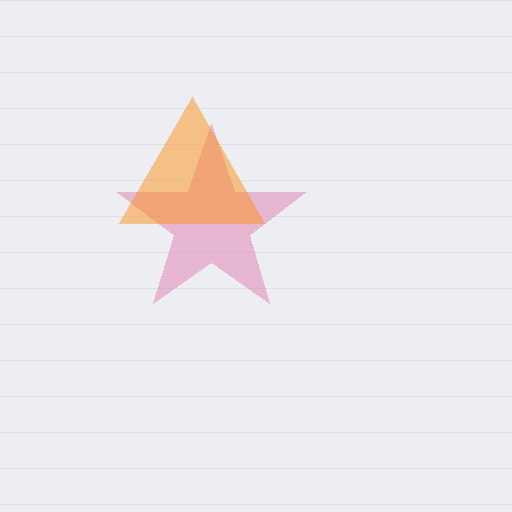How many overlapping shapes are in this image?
There are 2 overlapping shapes in the image.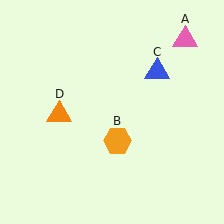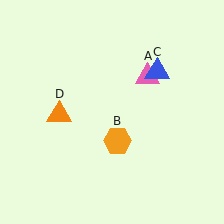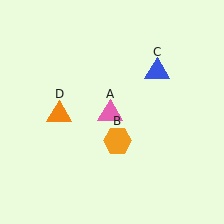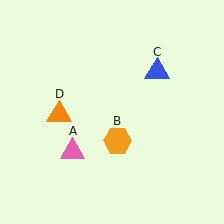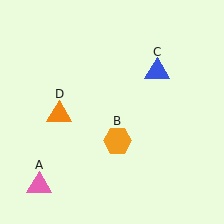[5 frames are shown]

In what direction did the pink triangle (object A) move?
The pink triangle (object A) moved down and to the left.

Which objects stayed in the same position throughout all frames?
Orange hexagon (object B) and blue triangle (object C) and orange triangle (object D) remained stationary.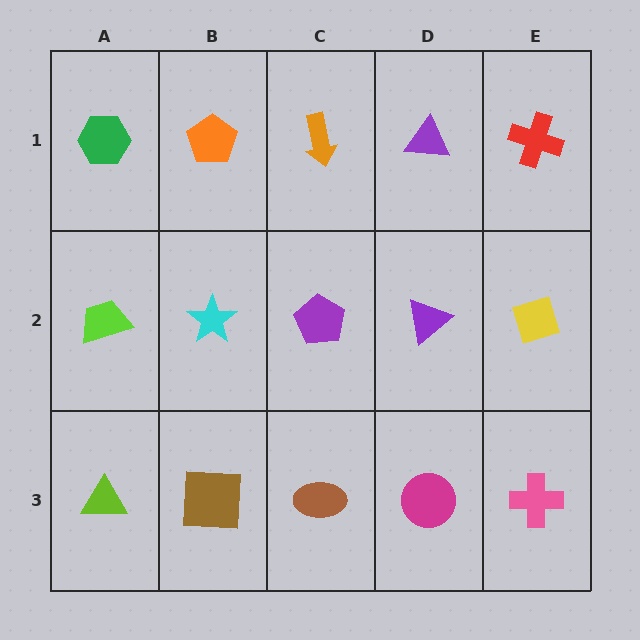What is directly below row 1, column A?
A lime trapezoid.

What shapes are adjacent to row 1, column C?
A purple pentagon (row 2, column C), an orange pentagon (row 1, column B), a purple triangle (row 1, column D).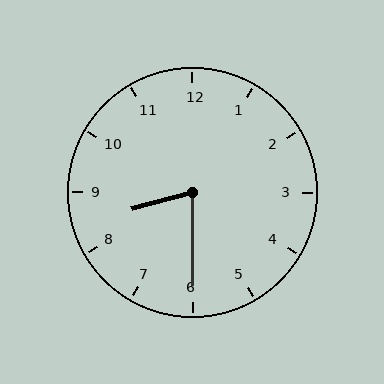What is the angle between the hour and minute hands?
Approximately 75 degrees.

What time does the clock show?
8:30.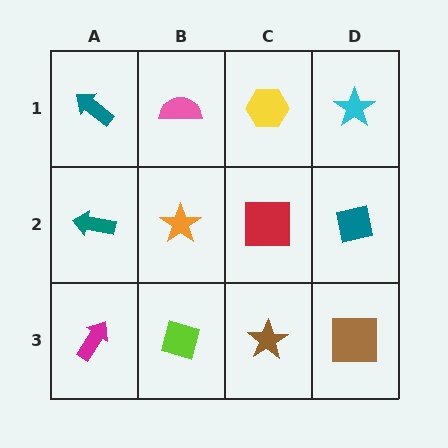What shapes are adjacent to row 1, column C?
A red square (row 2, column C), a pink semicircle (row 1, column B), a cyan star (row 1, column D).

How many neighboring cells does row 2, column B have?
4.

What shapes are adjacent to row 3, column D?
A teal square (row 2, column D), a brown star (row 3, column C).